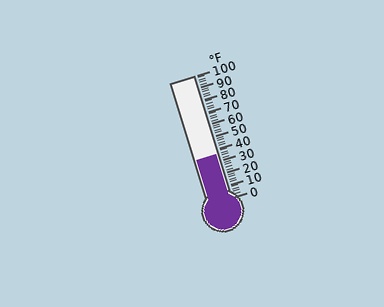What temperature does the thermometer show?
The thermometer shows approximately 36°F.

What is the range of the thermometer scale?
The thermometer scale ranges from 0°F to 100°F.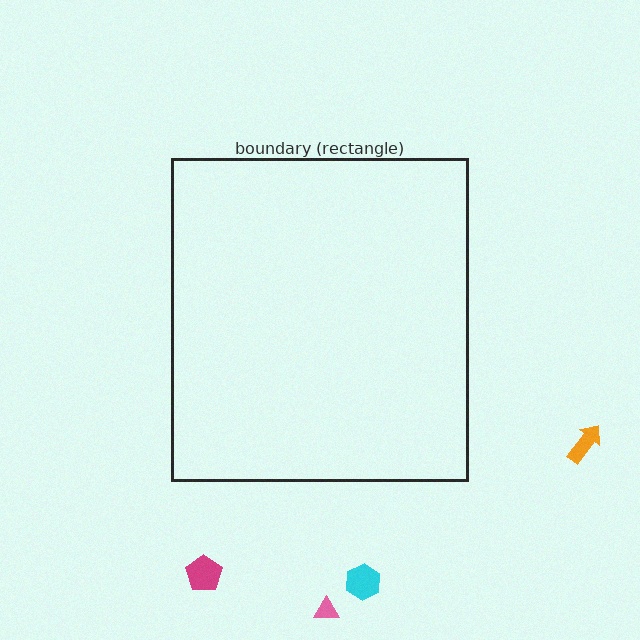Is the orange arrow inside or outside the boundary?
Outside.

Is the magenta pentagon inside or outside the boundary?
Outside.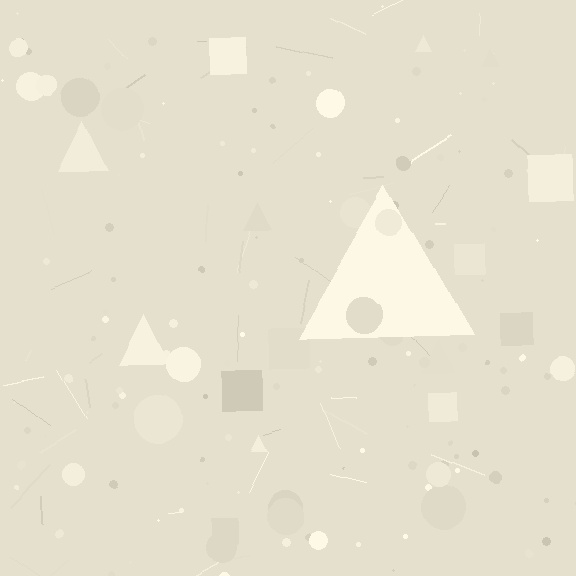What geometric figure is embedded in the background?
A triangle is embedded in the background.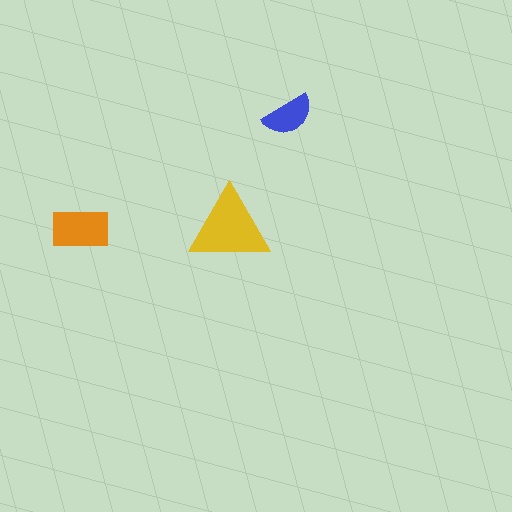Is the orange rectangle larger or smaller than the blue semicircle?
Larger.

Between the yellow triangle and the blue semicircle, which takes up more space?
The yellow triangle.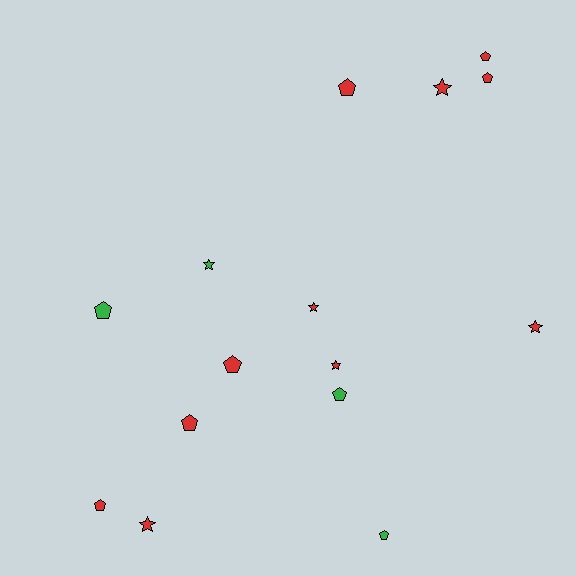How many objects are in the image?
There are 15 objects.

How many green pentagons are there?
There are 3 green pentagons.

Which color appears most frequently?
Red, with 11 objects.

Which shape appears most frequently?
Pentagon, with 9 objects.